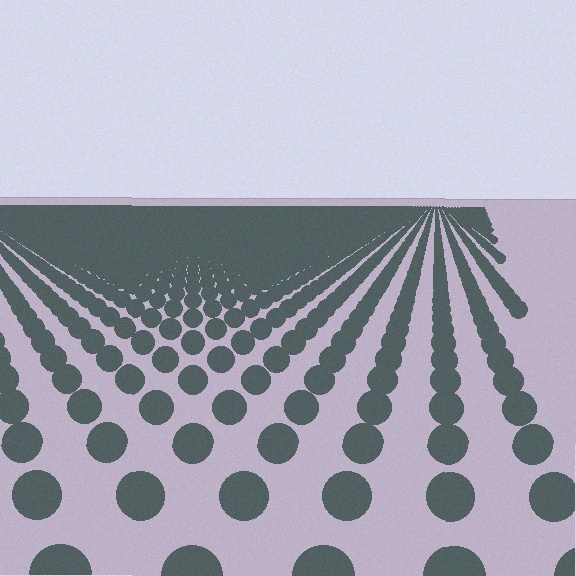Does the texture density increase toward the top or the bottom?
Density increases toward the top.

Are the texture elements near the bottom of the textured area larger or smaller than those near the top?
Larger. Near the bottom, elements are closer to the viewer and appear at a bigger on-screen size.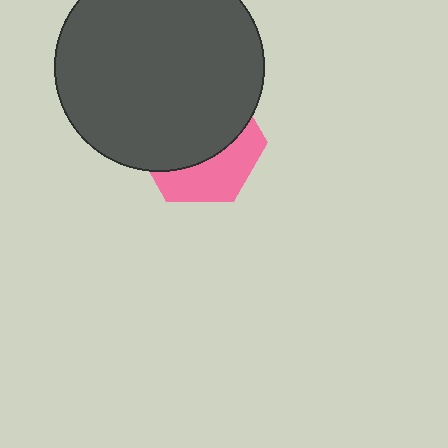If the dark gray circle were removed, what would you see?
You would see the complete pink hexagon.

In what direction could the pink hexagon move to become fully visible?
The pink hexagon could move down. That would shift it out from behind the dark gray circle entirely.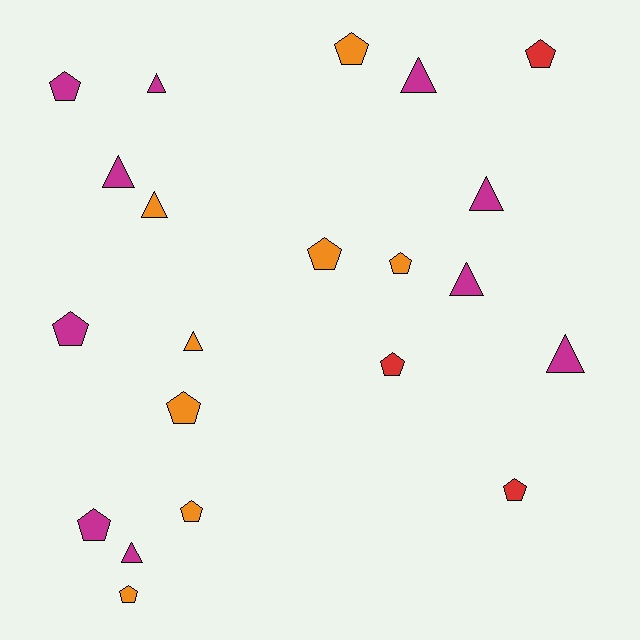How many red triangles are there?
There are no red triangles.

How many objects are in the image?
There are 21 objects.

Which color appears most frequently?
Magenta, with 10 objects.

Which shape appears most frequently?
Pentagon, with 12 objects.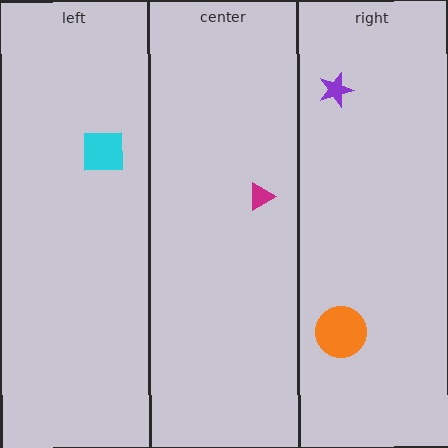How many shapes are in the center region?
1.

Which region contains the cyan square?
The left region.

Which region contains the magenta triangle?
The center region.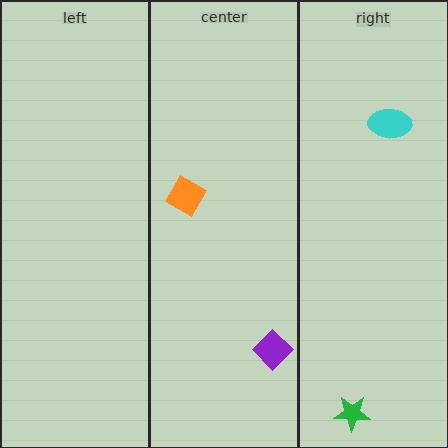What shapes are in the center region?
The orange diamond, the purple diamond.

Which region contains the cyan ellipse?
The right region.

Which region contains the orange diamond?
The center region.